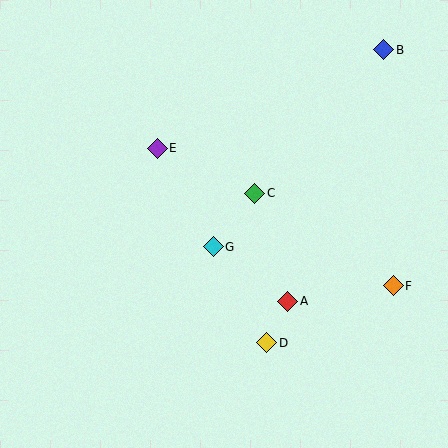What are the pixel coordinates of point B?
Point B is at (384, 50).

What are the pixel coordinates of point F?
Point F is at (393, 286).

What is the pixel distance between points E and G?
The distance between E and G is 113 pixels.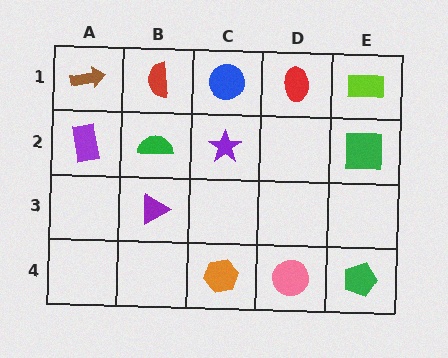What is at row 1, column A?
A brown arrow.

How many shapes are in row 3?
1 shape.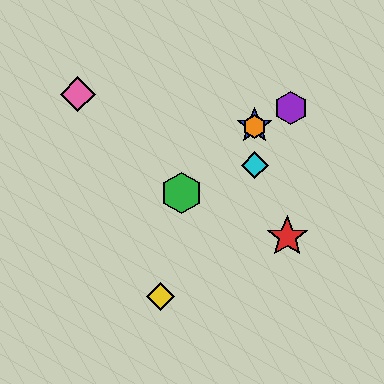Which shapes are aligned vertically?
The blue star, the orange hexagon, the cyan diamond are aligned vertically.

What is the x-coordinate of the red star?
The red star is at x≈287.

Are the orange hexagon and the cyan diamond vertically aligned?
Yes, both are at x≈255.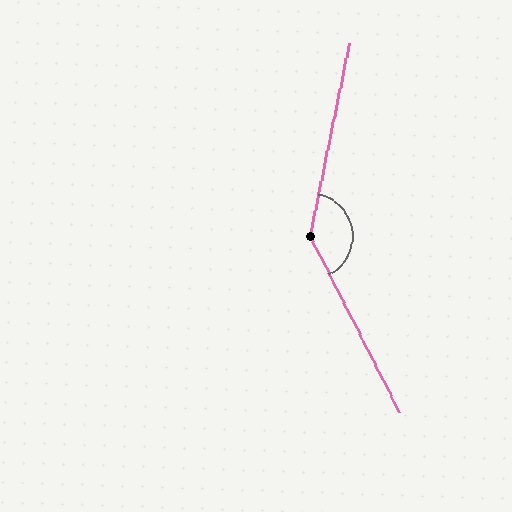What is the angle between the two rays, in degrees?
Approximately 142 degrees.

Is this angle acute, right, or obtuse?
It is obtuse.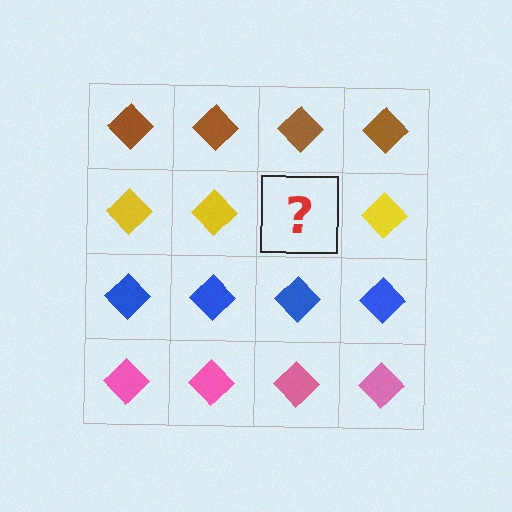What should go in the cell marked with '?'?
The missing cell should contain a yellow diamond.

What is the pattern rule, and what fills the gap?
The rule is that each row has a consistent color. The gap should be filled with a yellow diamond.